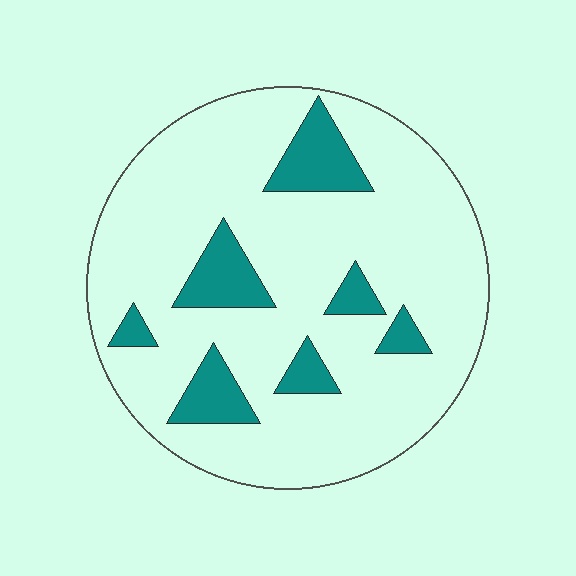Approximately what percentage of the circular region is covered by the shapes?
Approximately 15%.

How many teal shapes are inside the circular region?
7.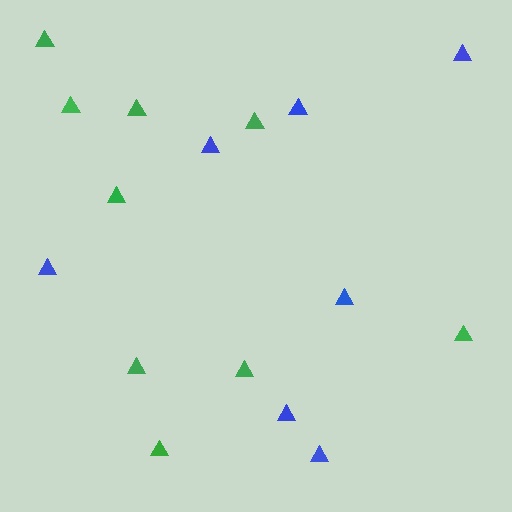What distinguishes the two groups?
There are 2 groups: one group of green triangles (9) and one group of blue triangles (7).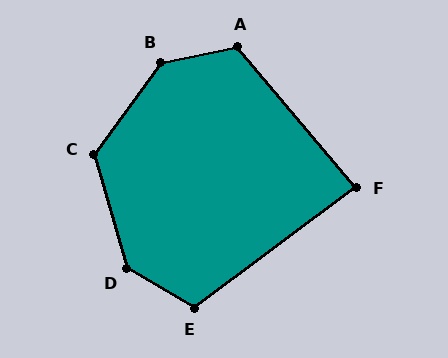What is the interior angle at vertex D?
Approximately 136 degrees (obtuse).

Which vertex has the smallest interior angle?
F, at approximately 87 degrees.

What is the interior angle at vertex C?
Approximately 128 degrees (obtuse).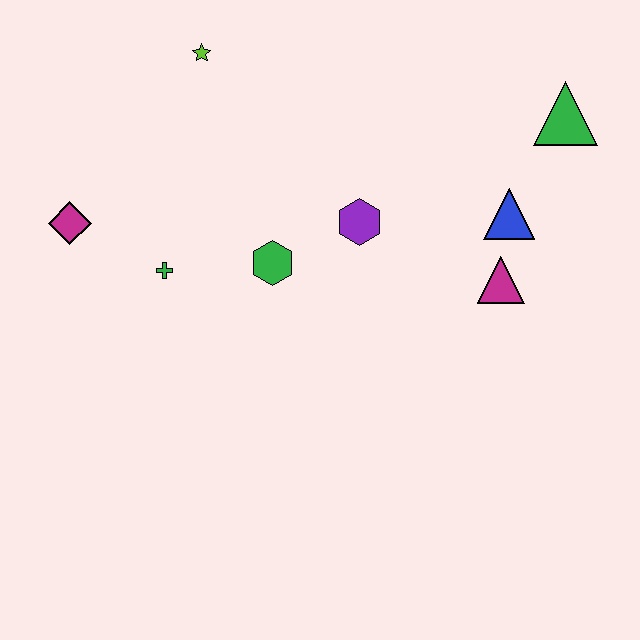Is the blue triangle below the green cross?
No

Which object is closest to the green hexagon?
The purple hexagon is closest to the green hexagon.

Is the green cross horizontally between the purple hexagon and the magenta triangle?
No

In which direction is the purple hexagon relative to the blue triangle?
The purple hexagon is to the left of the blue triangle.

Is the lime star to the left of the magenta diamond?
No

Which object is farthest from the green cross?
The green triangle is farthest from the green cross.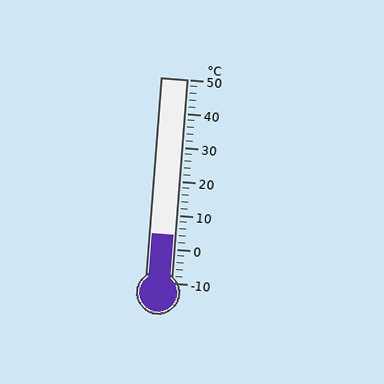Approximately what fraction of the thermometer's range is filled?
The thermometer is filled to approximately 25% of its range.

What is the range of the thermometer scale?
The thermometer scale ranges from -10°C to 50°C.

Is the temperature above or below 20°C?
The temperature is below 20°C.